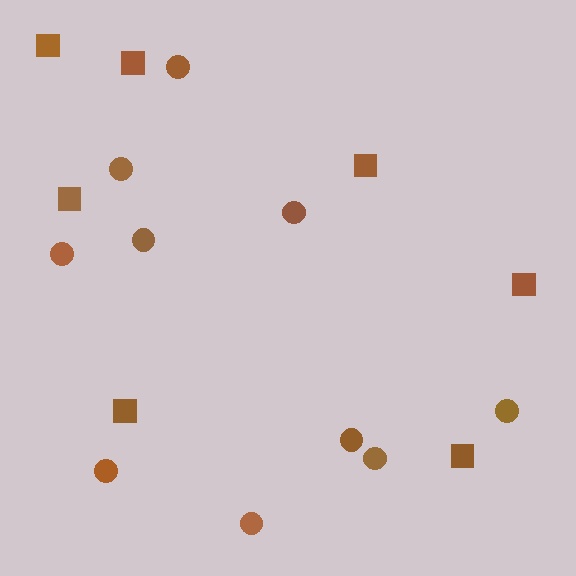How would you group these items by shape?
There are 2 groups: one group of circles (10) and one group of squares (7).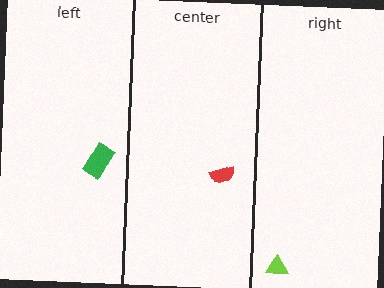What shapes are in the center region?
The red semicircle.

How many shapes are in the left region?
1.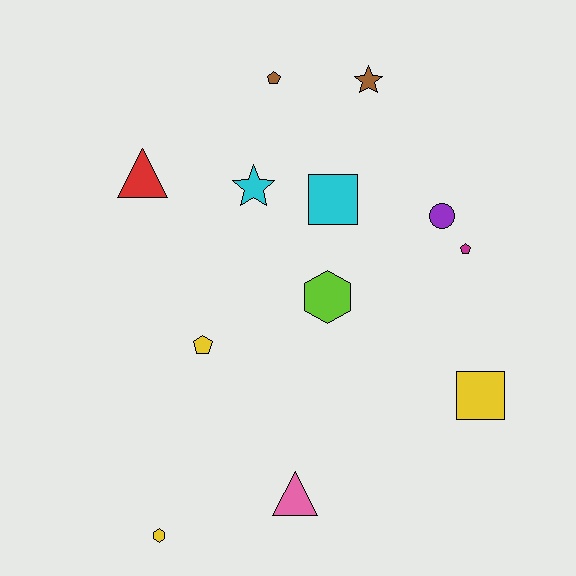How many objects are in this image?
There are 12 objects.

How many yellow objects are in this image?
There are 3 yellow objects.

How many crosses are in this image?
There are no crosses.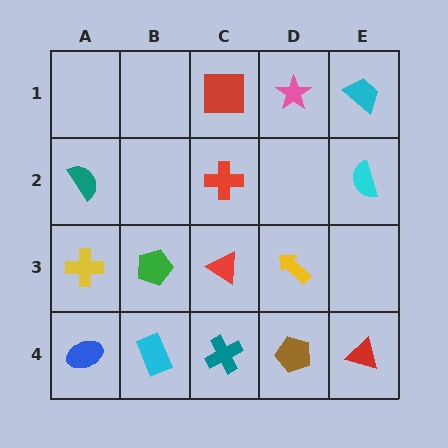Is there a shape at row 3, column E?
No, that cell is empty.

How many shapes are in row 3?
4 shapes.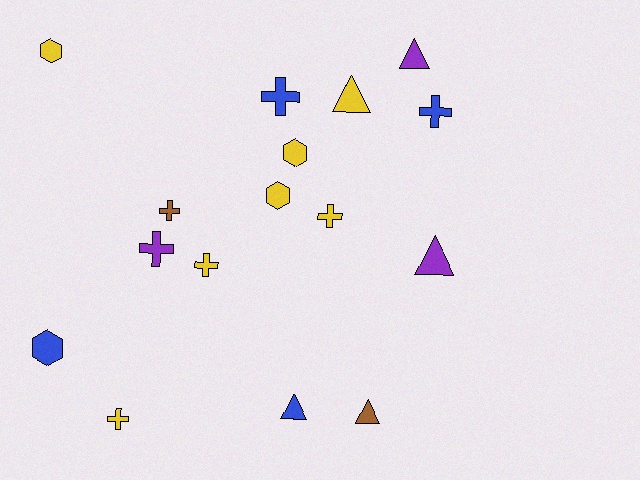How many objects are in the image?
There are 16 objects.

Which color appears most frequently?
Yellow, with 7 objects.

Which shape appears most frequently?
Cross, with 7 objects.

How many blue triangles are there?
There is 1 blue triangle.